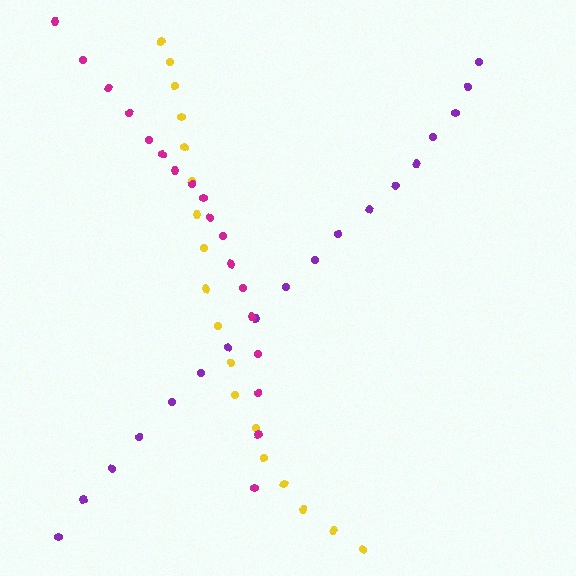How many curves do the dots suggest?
There are 3 distinct paths.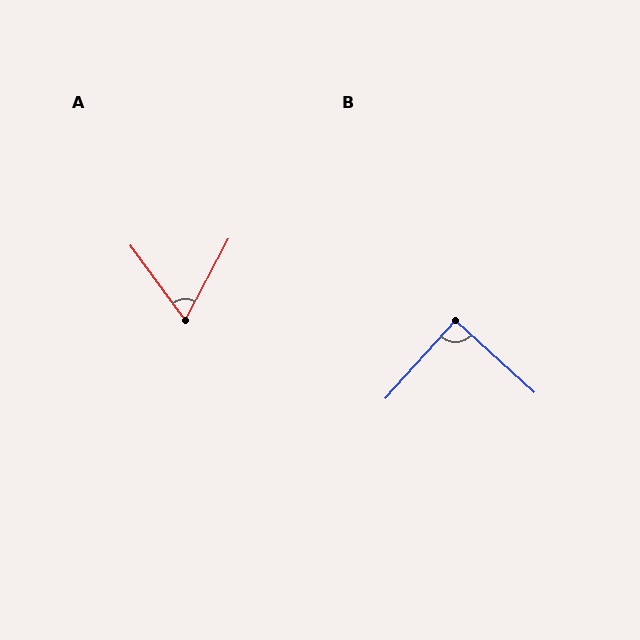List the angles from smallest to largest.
A (64°), B (90°).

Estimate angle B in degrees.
Approximately 90 degrees.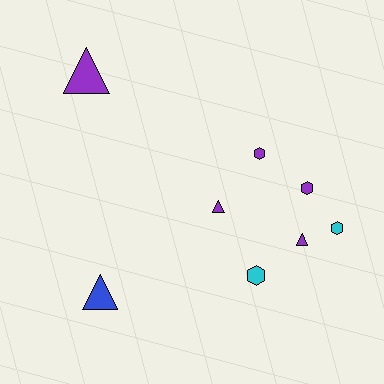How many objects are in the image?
There are 8 objects.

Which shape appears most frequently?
Hexagon, with 4 objects.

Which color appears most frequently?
Purple, with 5 objects.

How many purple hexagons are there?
There are 2 purple hexagons.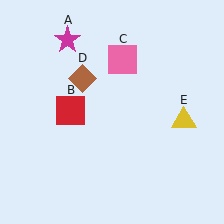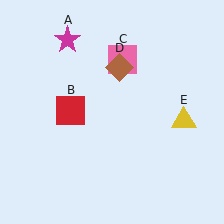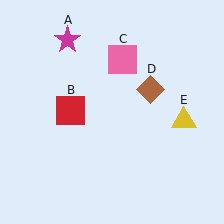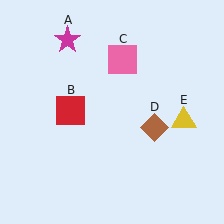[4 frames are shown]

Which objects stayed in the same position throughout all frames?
Magenta star (object A) and red square (object B) and pink square (object C) and yellow triangle (object E) remained stationary.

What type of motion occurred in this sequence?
The brown diamond (object D) rotated clockwise around the center of the scene.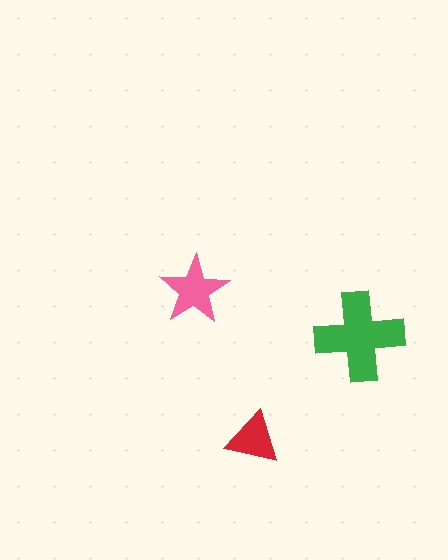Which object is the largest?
The green cross.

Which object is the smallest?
The red triangle.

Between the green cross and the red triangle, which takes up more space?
The green cross.